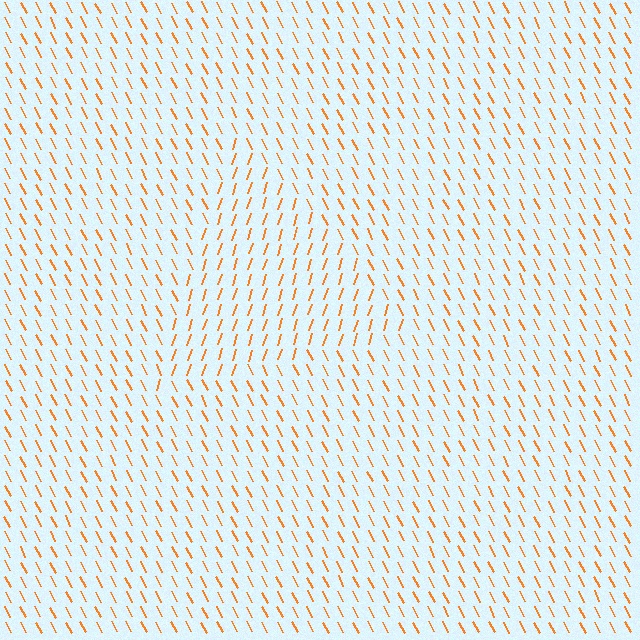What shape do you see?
I see a triangle.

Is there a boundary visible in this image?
Yes, there is a texture boundary formed by a change in line orientation.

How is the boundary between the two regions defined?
The boundary is defined purely by a change in line orientation (approximately 45 degrees difference). All lines are the same color and thickness.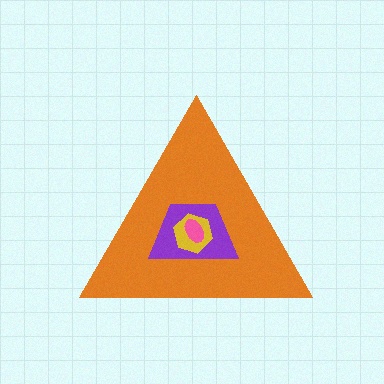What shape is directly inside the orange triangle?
The purple trapezoid.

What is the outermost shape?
The orange triangle.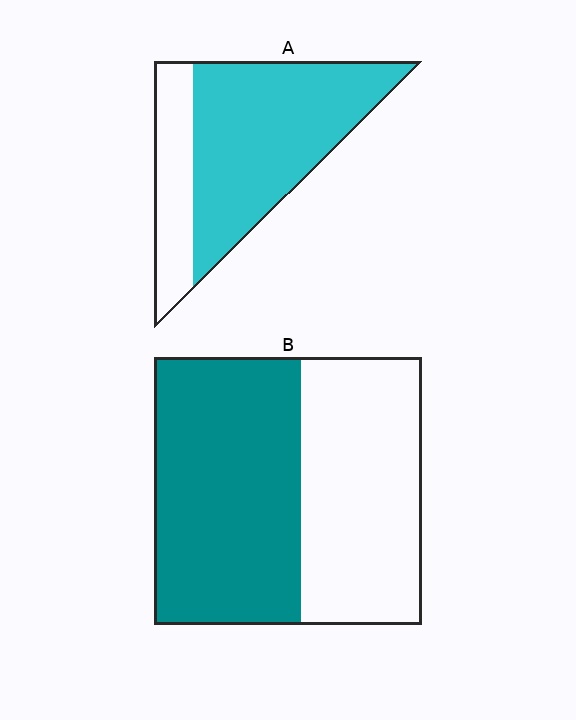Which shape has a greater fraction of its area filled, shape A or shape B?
Shape A.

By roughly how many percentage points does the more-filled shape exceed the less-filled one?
By roughly 20 percentage points (A over B).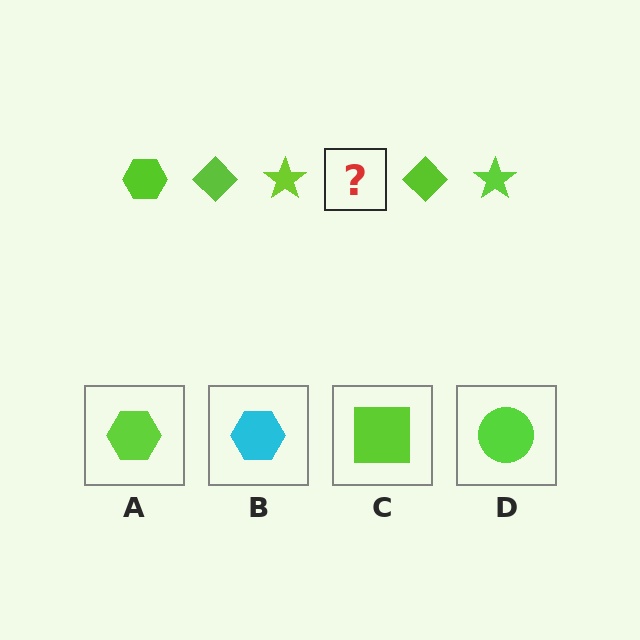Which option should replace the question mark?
Option A.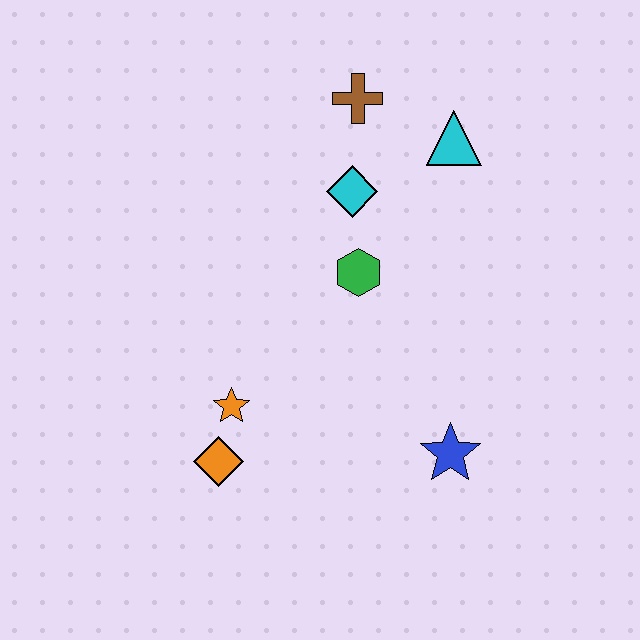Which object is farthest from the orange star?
The cyan triangle is farthest from the orange star.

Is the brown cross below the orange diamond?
No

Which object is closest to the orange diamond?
The orange star is closest to the orange diamond.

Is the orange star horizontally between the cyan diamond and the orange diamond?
Yes